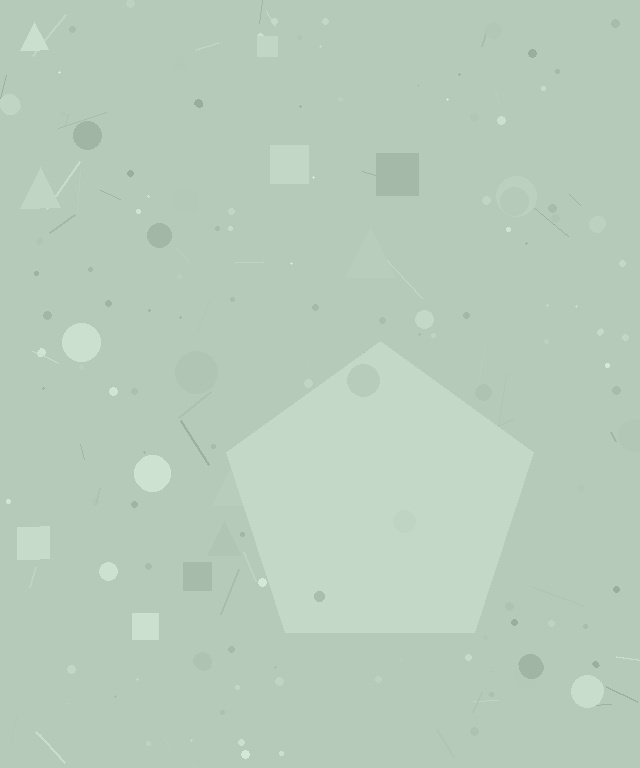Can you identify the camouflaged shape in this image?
The camouflaged shape is a pentagon.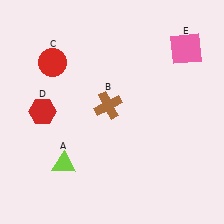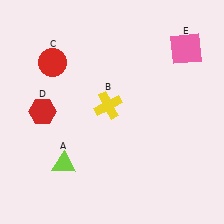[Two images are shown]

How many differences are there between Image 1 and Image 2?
There is 1 difference between the two images.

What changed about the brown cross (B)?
In Image 1, B is brown. In Image 2, it changed to yellow.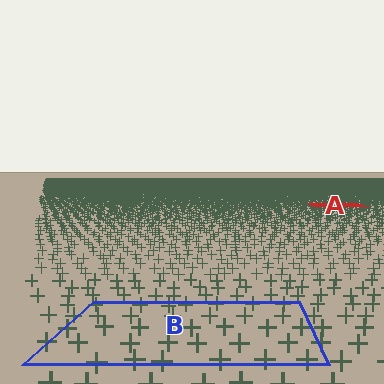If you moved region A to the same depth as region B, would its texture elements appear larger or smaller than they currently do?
They would appear larger. At a closer depth, the same texture elements are projected at a bigger on-screen size.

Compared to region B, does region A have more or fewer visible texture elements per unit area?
Region A has more texture elements per unit area — they are packed more densely because it is farther away.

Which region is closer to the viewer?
Region B is closer. The texture elements there are larger and more spread out.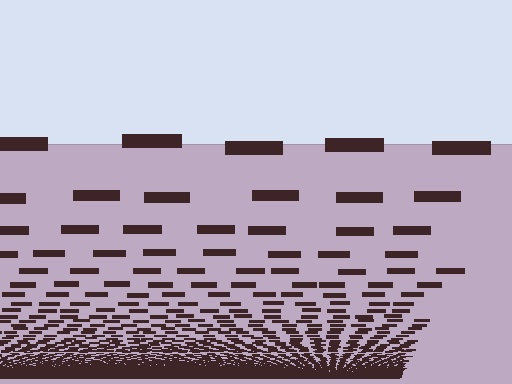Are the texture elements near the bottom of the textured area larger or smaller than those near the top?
Smaller. The gradient is inverted — elements near the bottom are smaller and denser.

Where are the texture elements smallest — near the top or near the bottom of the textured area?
Near the bottom.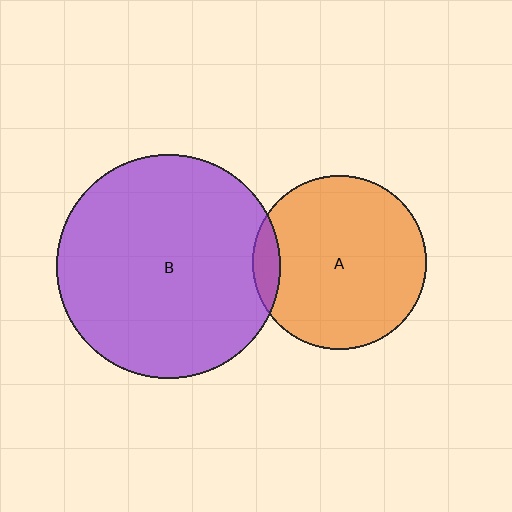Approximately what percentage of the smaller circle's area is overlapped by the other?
Approximately 10%.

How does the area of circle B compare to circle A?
Approximately 1.7 times.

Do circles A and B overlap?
Yes.